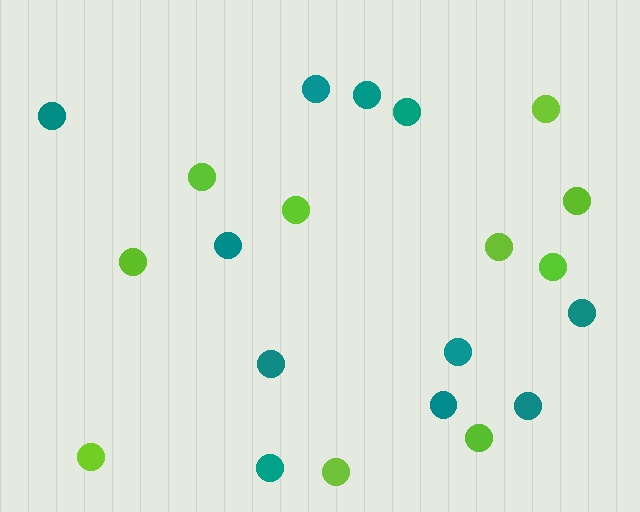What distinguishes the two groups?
There are 2 groups: one group of teal circles (11) and one group of lime circles (10).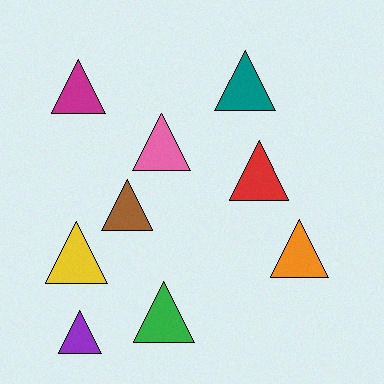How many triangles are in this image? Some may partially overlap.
There are 9 triangles.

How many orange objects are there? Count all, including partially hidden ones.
There is 1 orange object.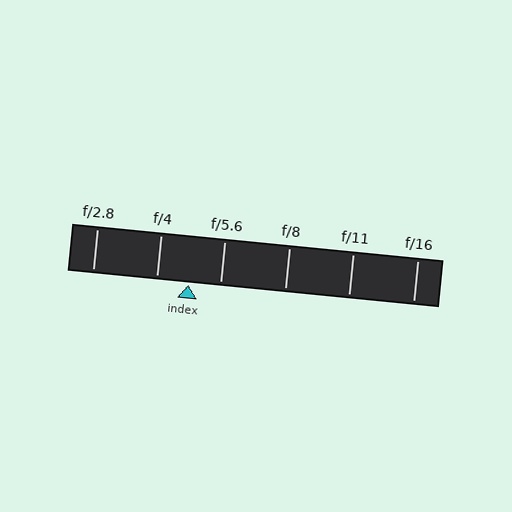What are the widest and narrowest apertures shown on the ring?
The widest aperture shown is f/2.8 and the narrowest is f/16.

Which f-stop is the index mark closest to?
The index mark is closest to f/4.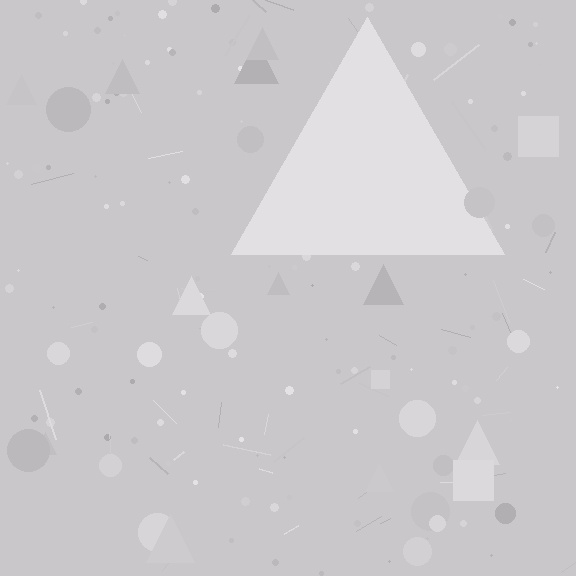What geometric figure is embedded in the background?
A triangle is embedded in the background.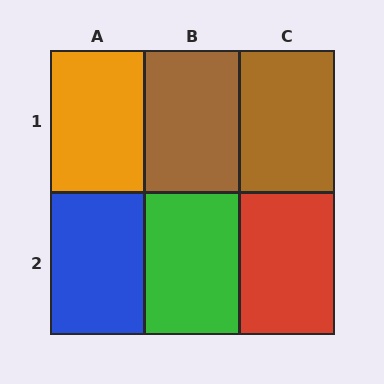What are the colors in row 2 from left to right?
Blue, green, red.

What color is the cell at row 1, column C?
Brown.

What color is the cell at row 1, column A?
Orange.